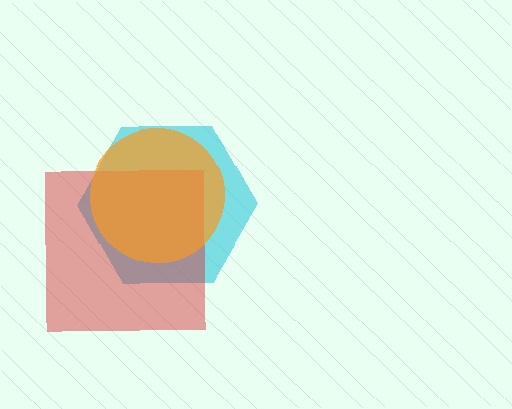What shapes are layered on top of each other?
The layered shapes are: a cyan hexagon, a red square, an orange circle.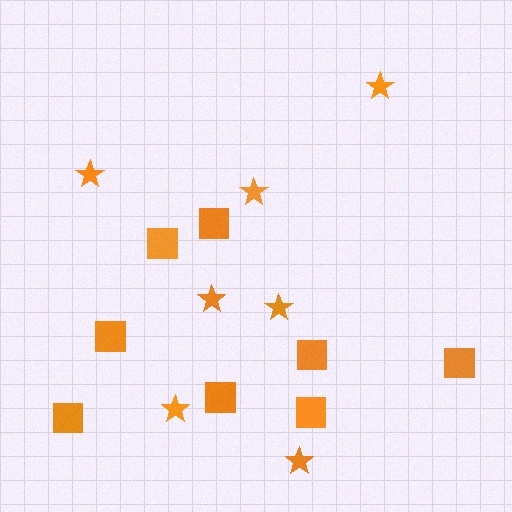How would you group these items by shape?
There are 2 groups: one group of squares (8) and one group of stars (7).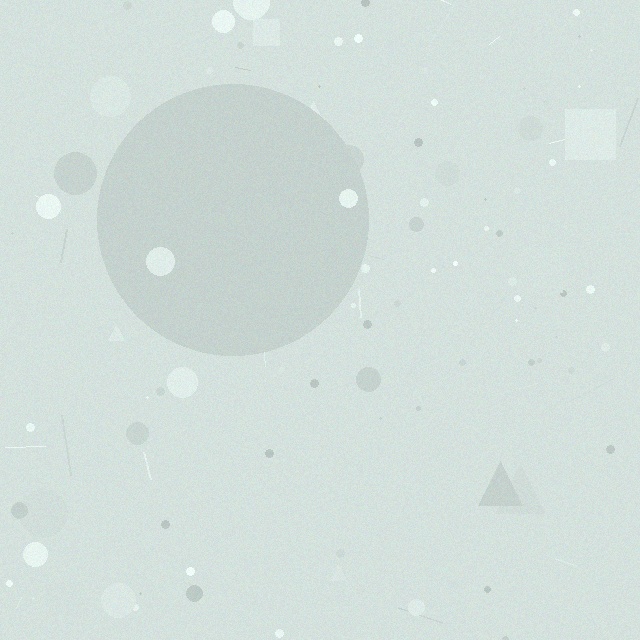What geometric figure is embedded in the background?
A circle is embedded in the background.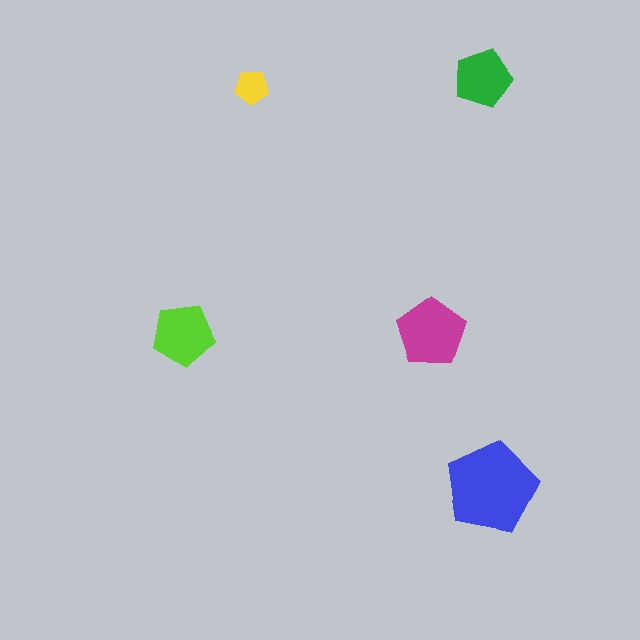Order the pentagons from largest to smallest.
the blue one, the magenta one, the lime one, the green one, the yellow one.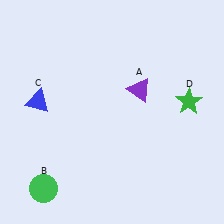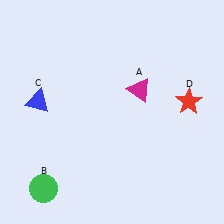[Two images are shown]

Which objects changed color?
A changed from purple to magenta. D changed from green to red.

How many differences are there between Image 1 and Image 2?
There are 2 differences between the two images.